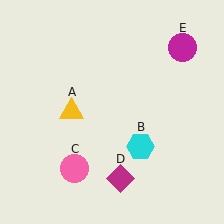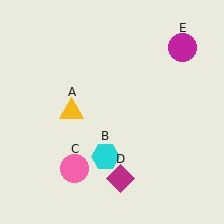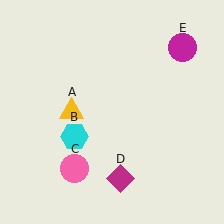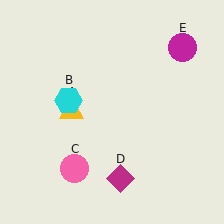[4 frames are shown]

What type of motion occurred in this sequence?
The cyan hexagon (object B) rotated clockwise around the center of the scene.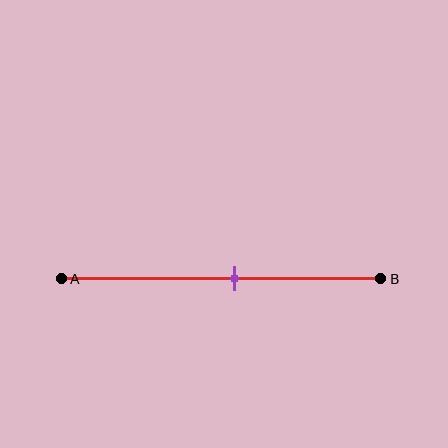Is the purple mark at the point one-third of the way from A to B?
No, the mark is at about 55% from A, not at the 33% one-third point.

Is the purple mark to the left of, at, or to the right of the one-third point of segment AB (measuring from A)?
The purple mark is to the right of the one-third point of segment AB.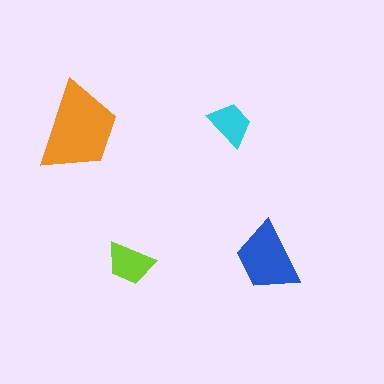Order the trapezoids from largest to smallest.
the orange one, the blue one, the lime one, the cyan one.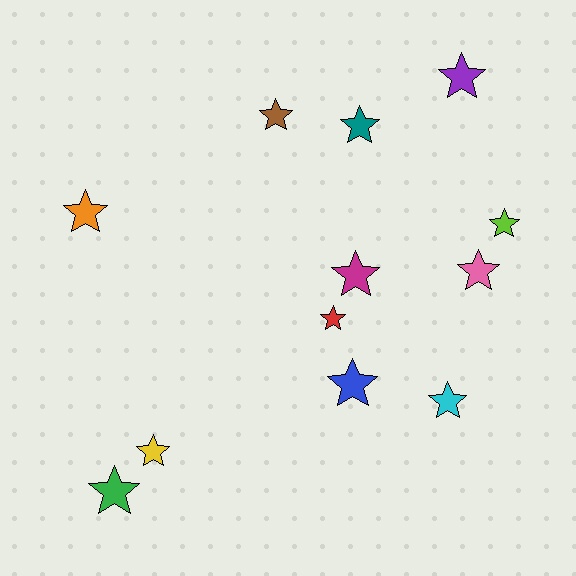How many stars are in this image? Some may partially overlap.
There are 12 stars.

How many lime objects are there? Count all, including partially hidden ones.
There is 1 lime object.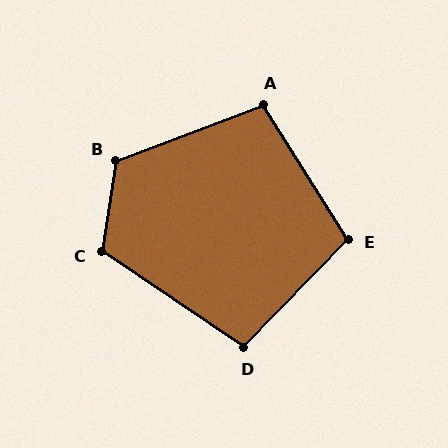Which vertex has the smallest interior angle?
D, at approximately 100 degrees.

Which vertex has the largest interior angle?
B, at approximately 120 degrees.